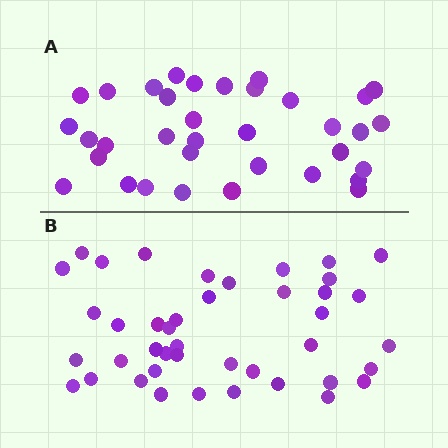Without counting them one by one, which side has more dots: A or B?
Region B (the bottom region) has more dots.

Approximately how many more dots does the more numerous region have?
Region B has roughly 8 or so more dots than region A.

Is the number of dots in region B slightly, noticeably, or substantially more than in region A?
Region B has only slightly more — the two regions are fairly close. The ratio is roughly 1.2 to 1.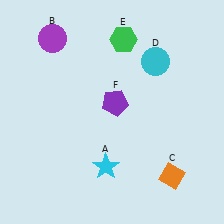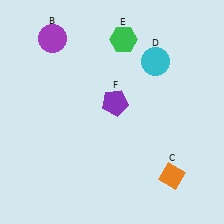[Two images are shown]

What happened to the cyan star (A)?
The cyan star (A) was removed in Image 2. It was in the bottom-left area of Image 1.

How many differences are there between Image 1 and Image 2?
There is 1 difference between the two images.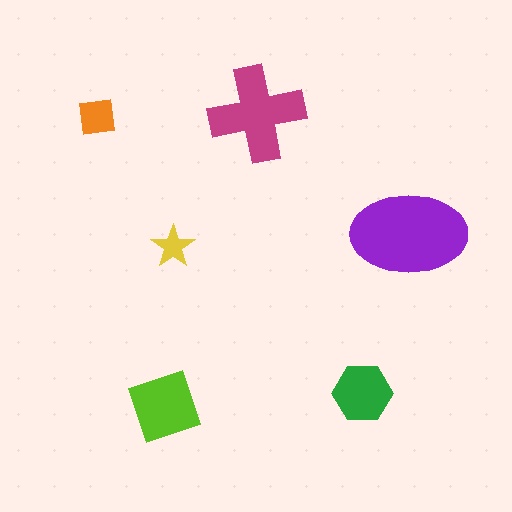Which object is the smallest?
The yellow star.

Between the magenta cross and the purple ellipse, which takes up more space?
The purple ellipse.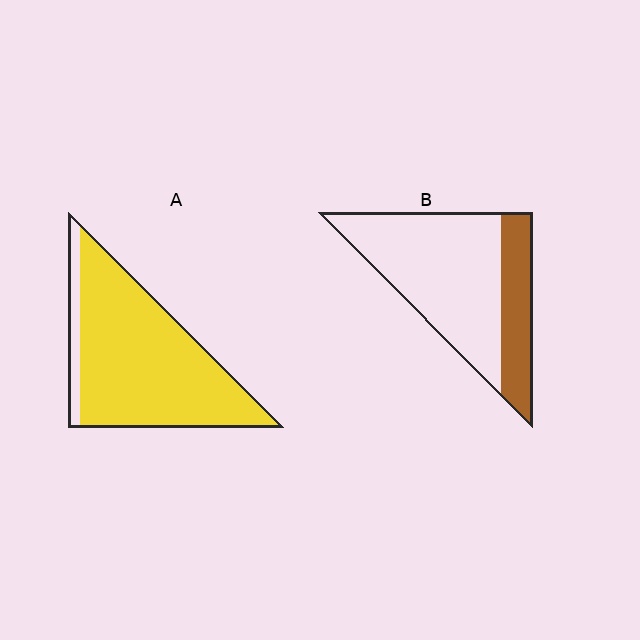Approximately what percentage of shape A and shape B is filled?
A is approximately 90% and B is approximately 30%.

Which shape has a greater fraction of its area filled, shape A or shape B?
Shape A.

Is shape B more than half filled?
No.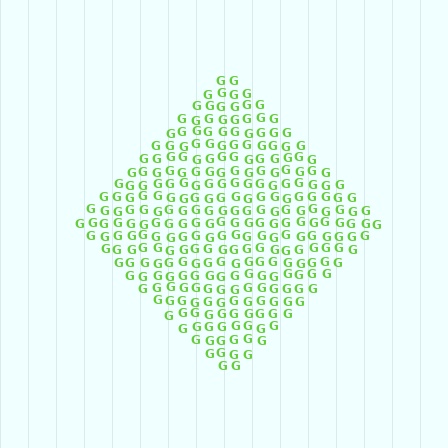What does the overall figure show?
The overall figure shows a diamond.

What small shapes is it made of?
It is made of small letter G's.